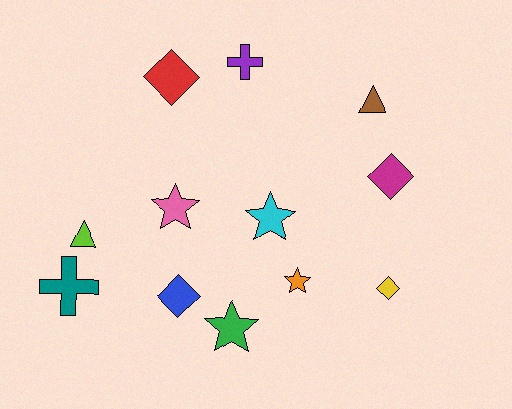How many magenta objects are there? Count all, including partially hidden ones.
There is 1 magenta object.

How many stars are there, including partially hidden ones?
There are 4 stars.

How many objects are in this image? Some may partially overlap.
There are 12 objects.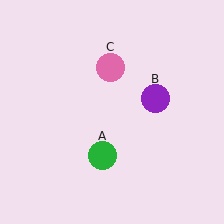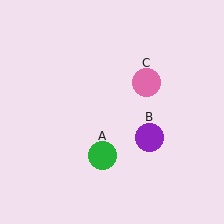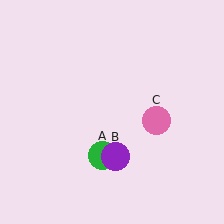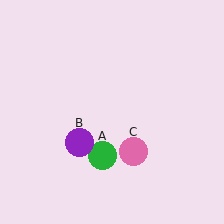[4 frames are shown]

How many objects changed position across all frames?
2 objects changed position: purple circle (object B), pink circle (object C).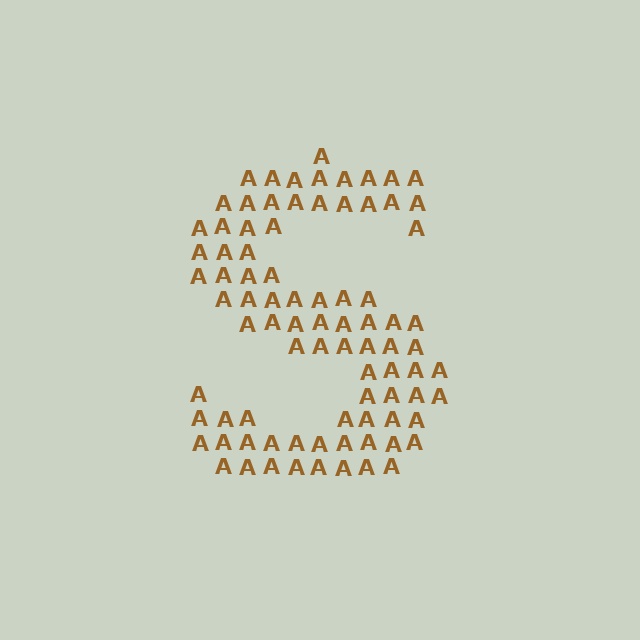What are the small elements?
The small elements are letter A's.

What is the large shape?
The large shape is the letter S.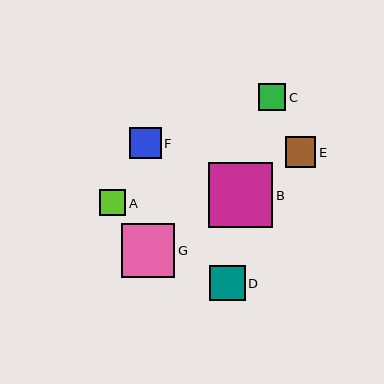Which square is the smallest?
Square A is the smallest with a size of approximately 27 pixels.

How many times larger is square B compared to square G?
Square B is approximately 1.2 times the size of square G.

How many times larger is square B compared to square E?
Square B is approximately 2.1 times the size of square E.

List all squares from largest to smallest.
From largest to smallest: B, G, D, F, E, C, A.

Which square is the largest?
Square B is the largest with a size of approximately 65 pixels.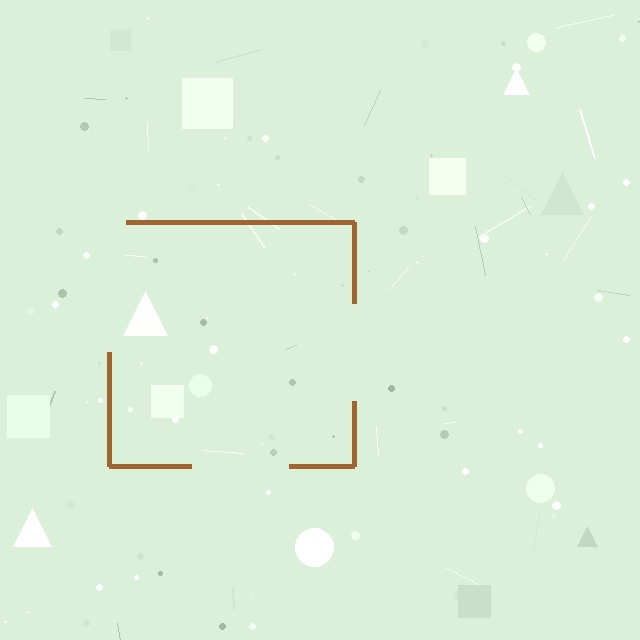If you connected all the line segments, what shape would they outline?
They would outline a square.